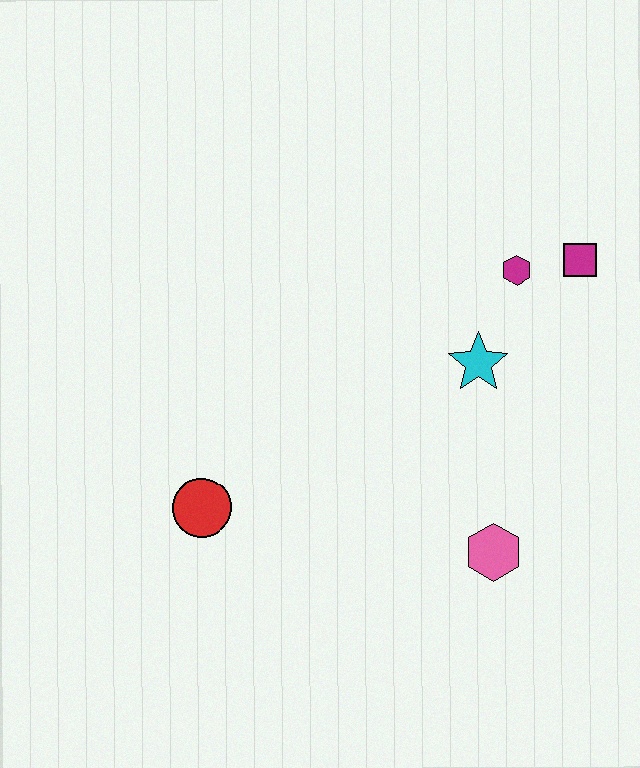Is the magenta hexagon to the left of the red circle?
No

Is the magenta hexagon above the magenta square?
No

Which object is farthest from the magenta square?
The red circle is farthest from the magenta square.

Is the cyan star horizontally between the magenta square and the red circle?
Yes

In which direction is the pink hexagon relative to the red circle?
The pink hexagon is to the right of the red circle.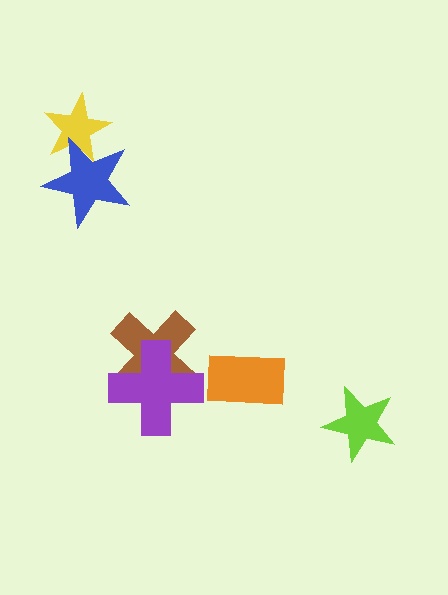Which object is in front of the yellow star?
The blue star is in front of the yellow star.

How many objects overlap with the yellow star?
1 object overlaps with the yellow star.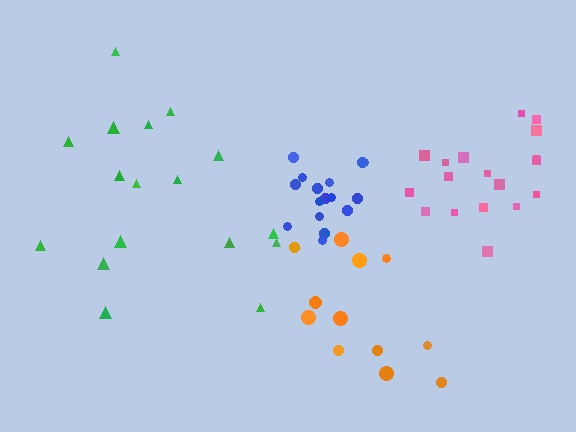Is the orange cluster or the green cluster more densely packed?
Orange.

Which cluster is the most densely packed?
Blue.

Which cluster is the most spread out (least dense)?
Green.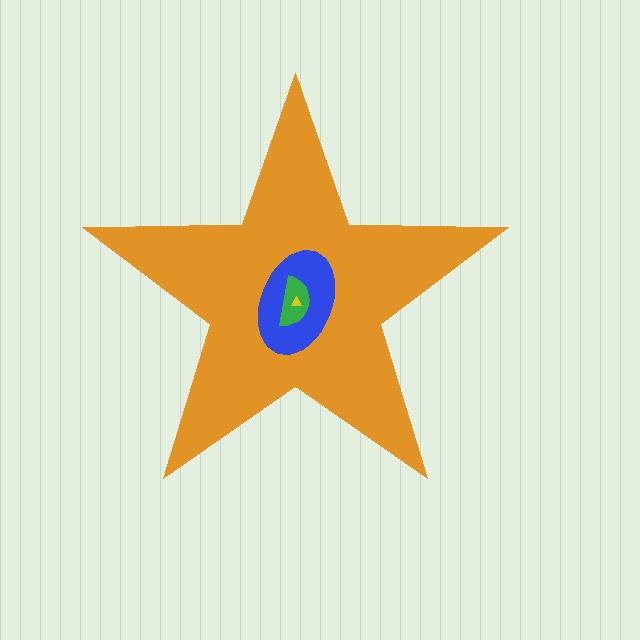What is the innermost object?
The yellow triangle.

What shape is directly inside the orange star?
The blue ellipse.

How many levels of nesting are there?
4.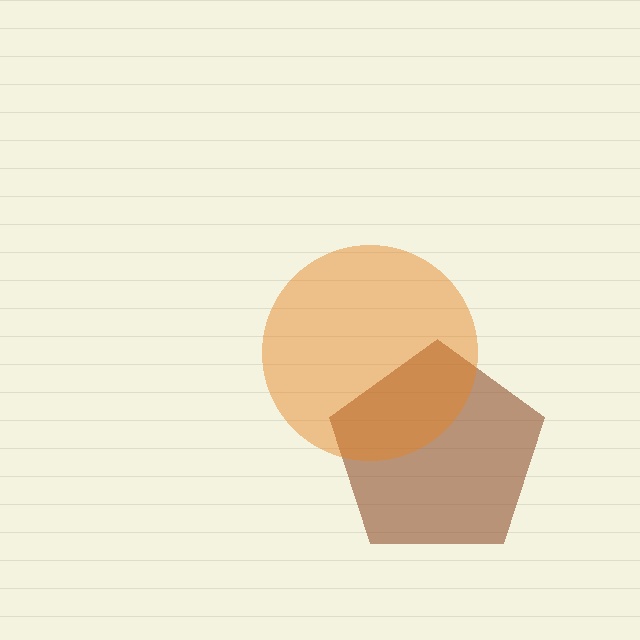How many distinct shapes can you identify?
There are 2 distinct shapes: a brown pentagon, an orange circle.